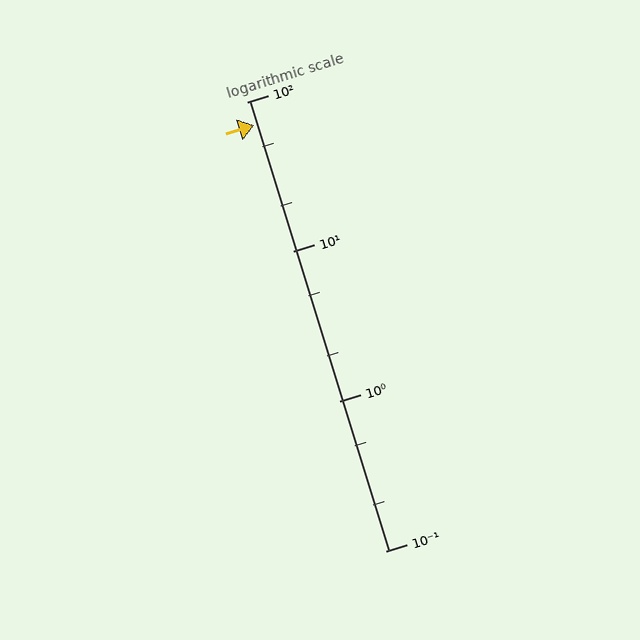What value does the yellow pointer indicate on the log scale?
The pointer indicates approximately 70.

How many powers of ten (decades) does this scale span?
The scale spans 3 decades, from 0.1 to 100.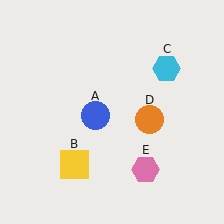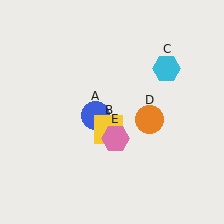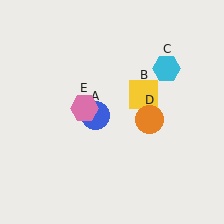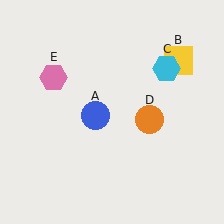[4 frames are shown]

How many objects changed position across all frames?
2 objects changed position: yellow square (object B), pink hexagon (object E).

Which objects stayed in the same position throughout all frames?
Blue circle (object A) and cyan hexagon (object C) and orange circle (object D) remained stationary.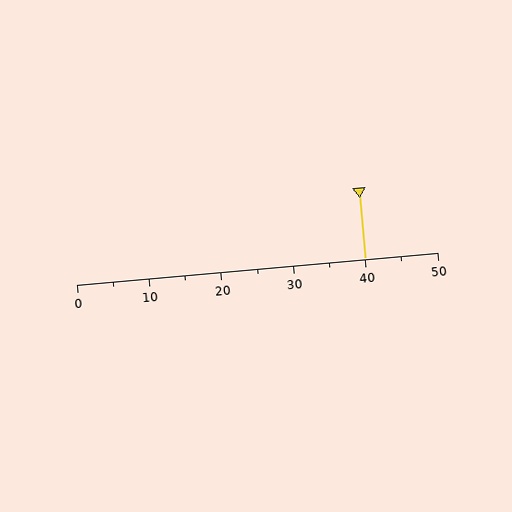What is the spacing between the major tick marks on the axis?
The major ticks are spaced 10 apart.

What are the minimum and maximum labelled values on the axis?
The axis runs from 0 to 50.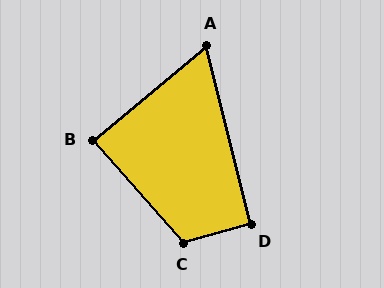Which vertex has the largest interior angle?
C, at approximately 116 degrees.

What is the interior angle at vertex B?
Approximately 88 degrees (approximately right).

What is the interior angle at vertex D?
Approximately 92 degrees (approximately right).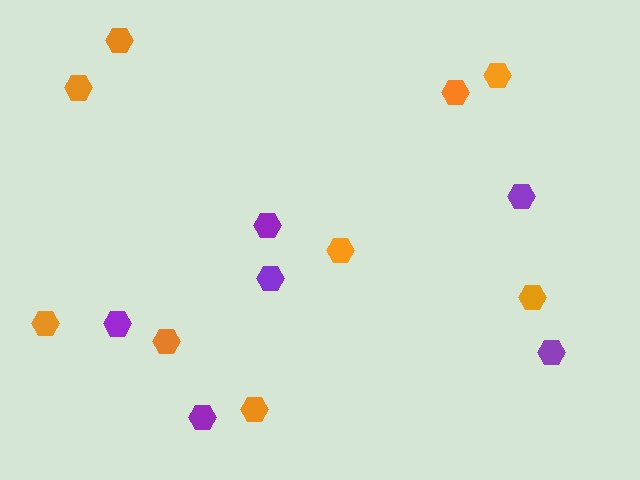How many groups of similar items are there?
There are 2 groups: one group of purple hexagons (6) and one group of orange hexagons (9).